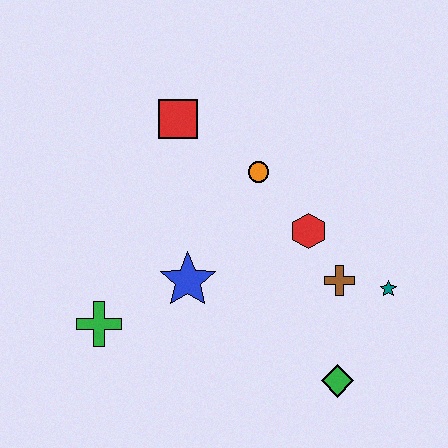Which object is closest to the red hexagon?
The brown cross is closest to the red hexagon.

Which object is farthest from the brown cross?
The green cross is farthest from the brown cross.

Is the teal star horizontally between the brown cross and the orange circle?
No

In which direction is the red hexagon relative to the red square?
The red hexagon is to the right of the red square.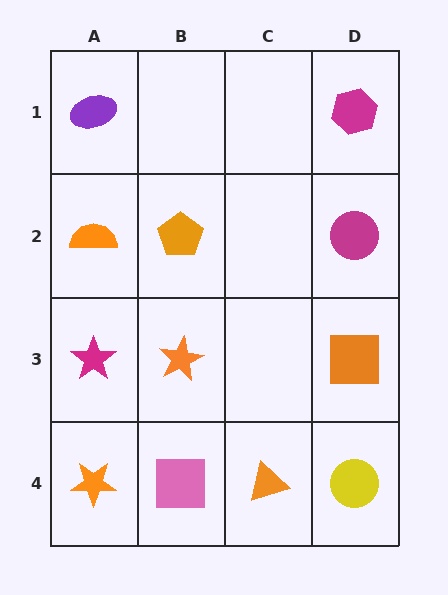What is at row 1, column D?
A magenta hexagon.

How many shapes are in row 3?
3 shapes.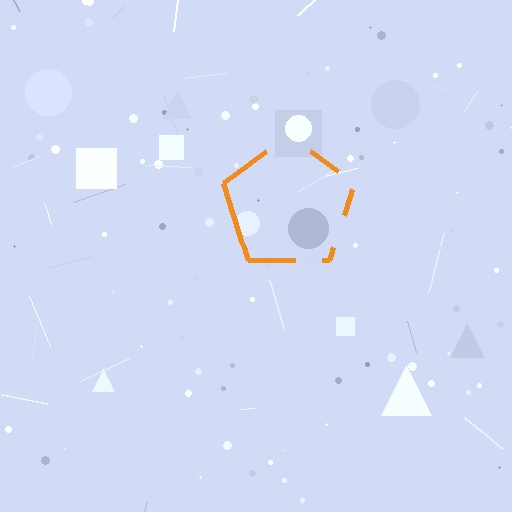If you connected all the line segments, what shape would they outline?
They would outline a pentagon.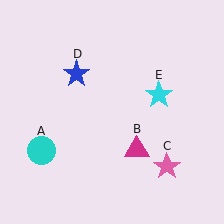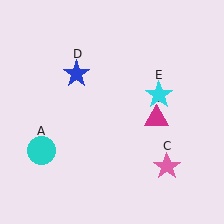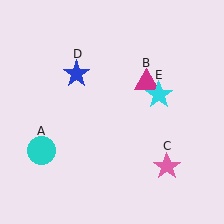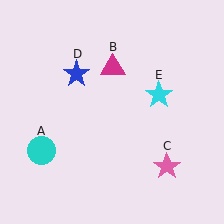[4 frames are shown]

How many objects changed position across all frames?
1 object changed position: magenta triangle (object B).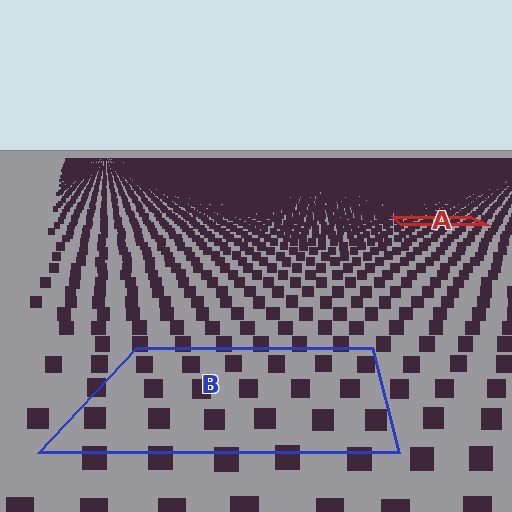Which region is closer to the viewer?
Region B is closer. The texture elements there are larger and more spread out.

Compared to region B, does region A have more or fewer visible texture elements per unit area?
Region A has more texture elements per unit area — they are packed more densely because it is farther away.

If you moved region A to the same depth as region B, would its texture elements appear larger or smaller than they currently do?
They would appear larger. At a closer depth, the same texture elements are projected at a bigger on-screen size.